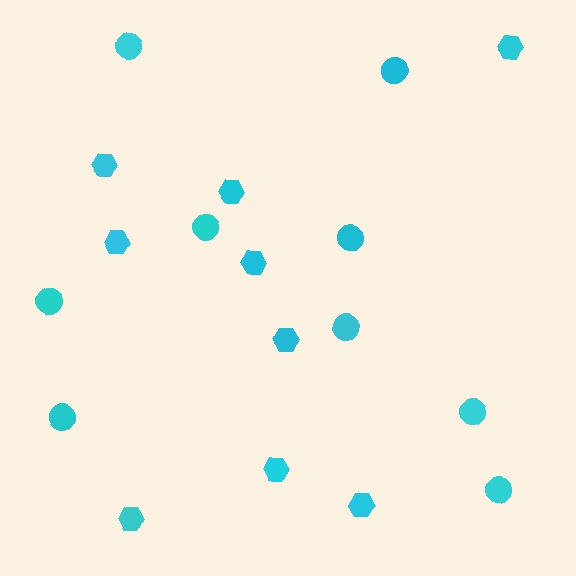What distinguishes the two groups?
There are 2 groups: one group of circles (9) and one group of hexagons (9).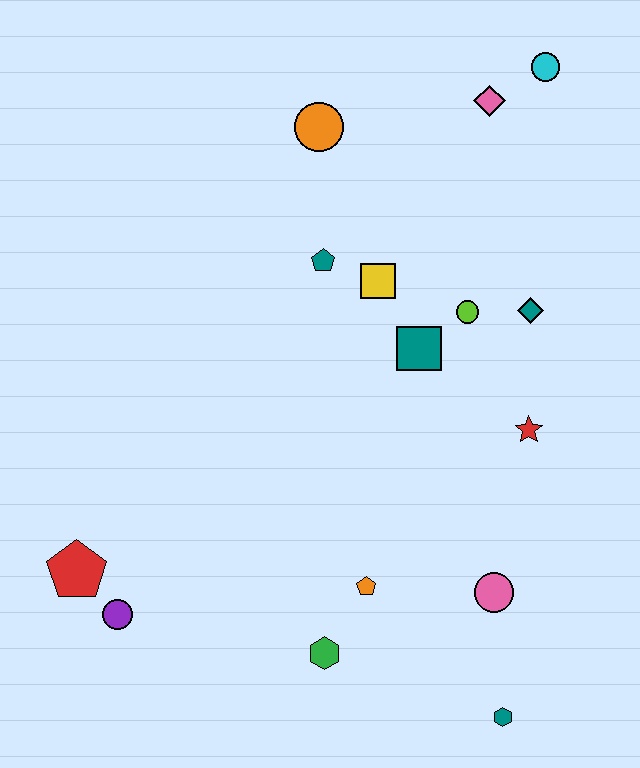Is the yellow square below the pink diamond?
Yes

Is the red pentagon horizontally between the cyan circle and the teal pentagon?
No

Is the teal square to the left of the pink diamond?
Yes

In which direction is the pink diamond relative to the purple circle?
The pink diamond is above the purple circle.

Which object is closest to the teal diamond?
The lime circle is closest to the teal diamond.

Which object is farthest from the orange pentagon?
The cyan circle is farthest from the orange pentagon.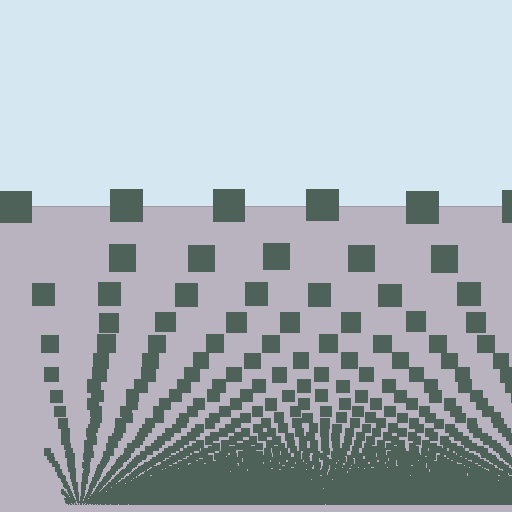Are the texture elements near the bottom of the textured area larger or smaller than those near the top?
Smaller. The gradient is inverted — elements near the bottom are smaller and denser.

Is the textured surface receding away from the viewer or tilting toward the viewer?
The surface appears to tilt toward the viewer. Texture elements get larger and sparser toward the top.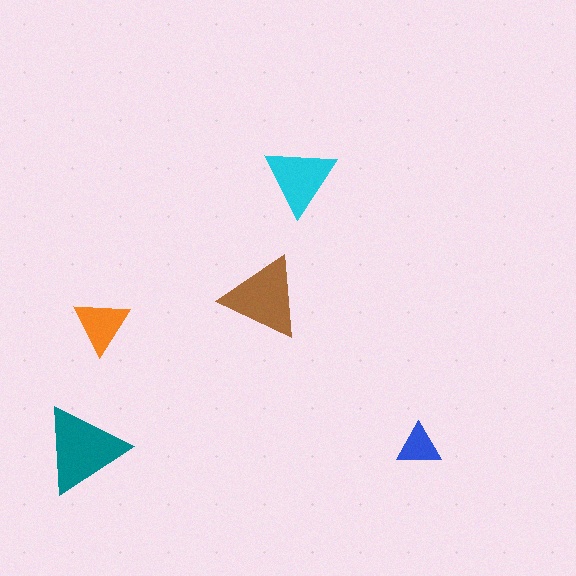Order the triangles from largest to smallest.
the teal one, the brown one, the cyan one, the orange one, the blue one.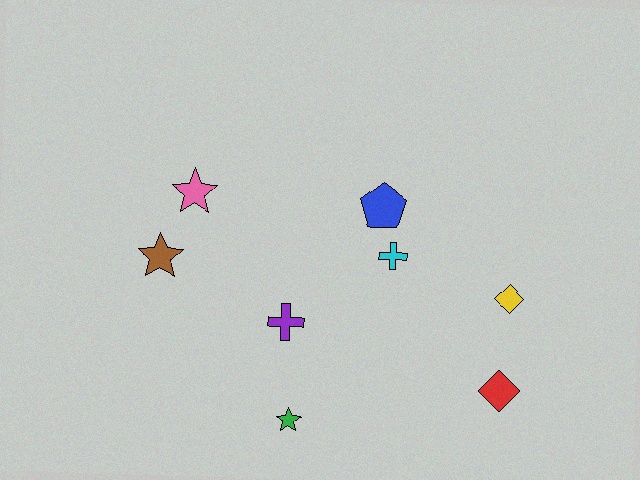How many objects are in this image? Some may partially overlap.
There are 8 objects.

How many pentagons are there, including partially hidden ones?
There is 1 pentagon.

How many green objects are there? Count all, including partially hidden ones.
There is 1 green object.